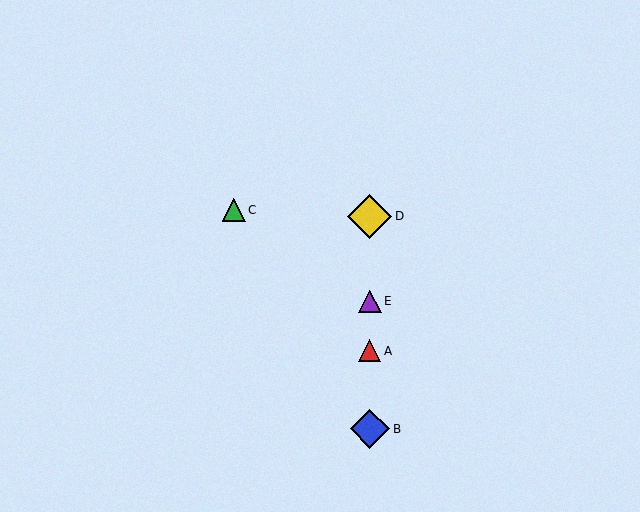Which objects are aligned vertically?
Objects A, B, D, E are aligned vertically.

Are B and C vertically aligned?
No, B is at x≈370 and C is at x≈234.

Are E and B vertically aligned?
Yes, both are at x≈370.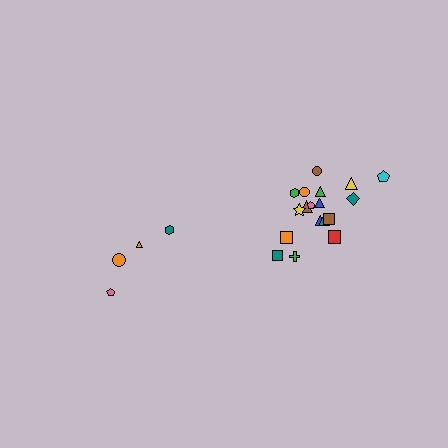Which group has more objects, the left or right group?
The right group.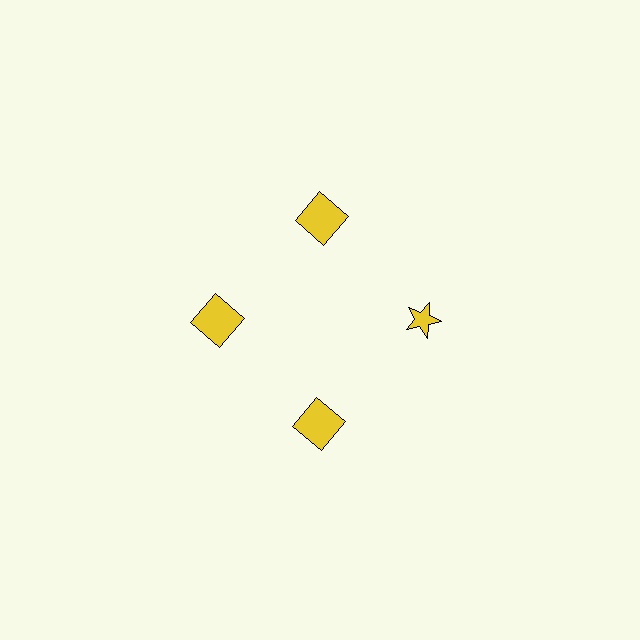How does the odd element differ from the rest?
It has a different shape: star instead of square.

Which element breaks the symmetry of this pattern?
The yellow star at roughly the 3 o'clock position breaks the symmetry. All other shapes are yellow squares.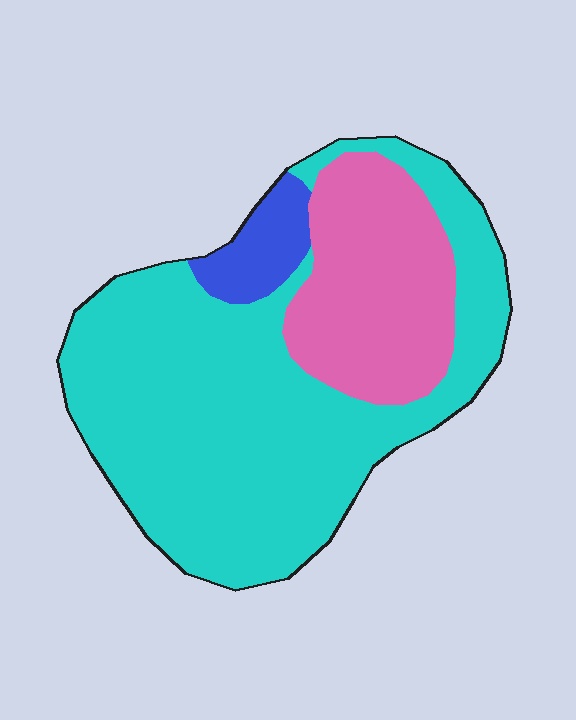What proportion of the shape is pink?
Pink takes up about one quarter (1/4) of the shape.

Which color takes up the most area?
Cyan, at roughly 70%.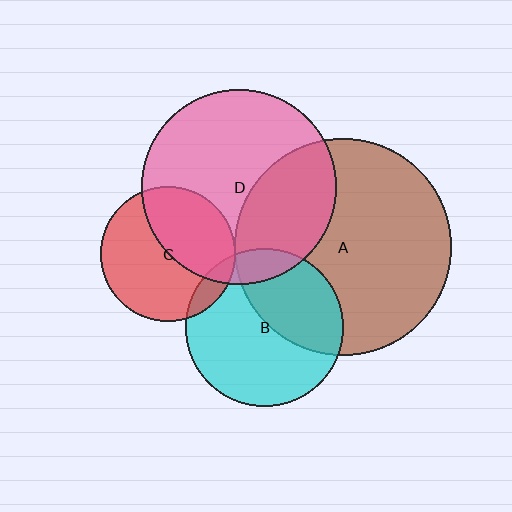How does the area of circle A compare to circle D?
Approximately 1.2 times.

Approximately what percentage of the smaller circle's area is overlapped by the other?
Approximately 45%.